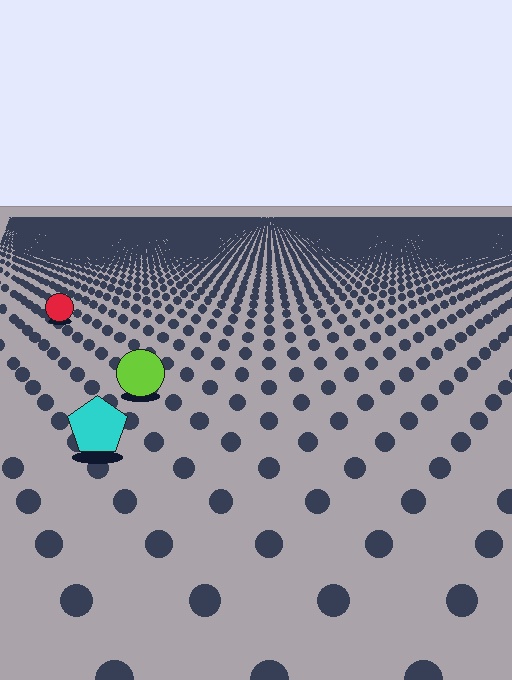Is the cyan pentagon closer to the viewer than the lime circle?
Yes. The cyan pentagon is closer — you can tell from the texture gradient: the ground texture is coarser near it.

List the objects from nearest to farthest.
From nearest to farthest: the cyan pentagon, the lime circle, the red circle.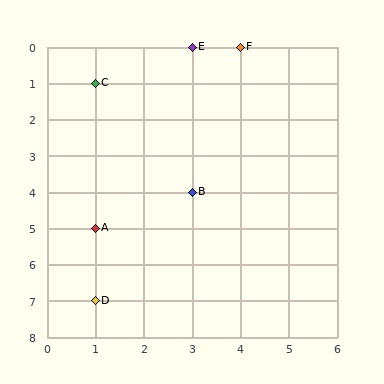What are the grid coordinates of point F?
Point F is at grid coordinates (4, 0).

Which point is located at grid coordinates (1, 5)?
Point A is at (1, 5).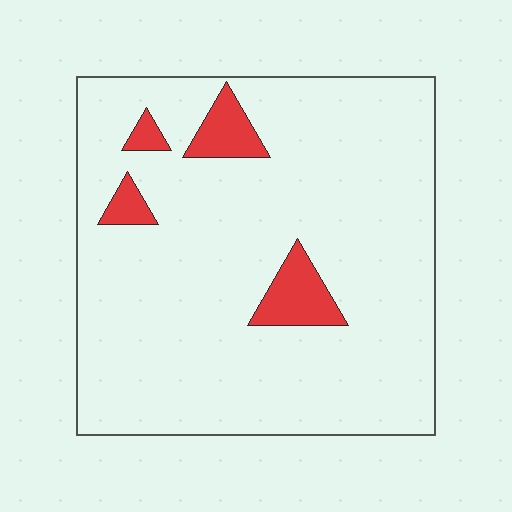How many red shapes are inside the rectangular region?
4.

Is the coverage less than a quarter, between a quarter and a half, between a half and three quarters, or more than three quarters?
Less than a quarter.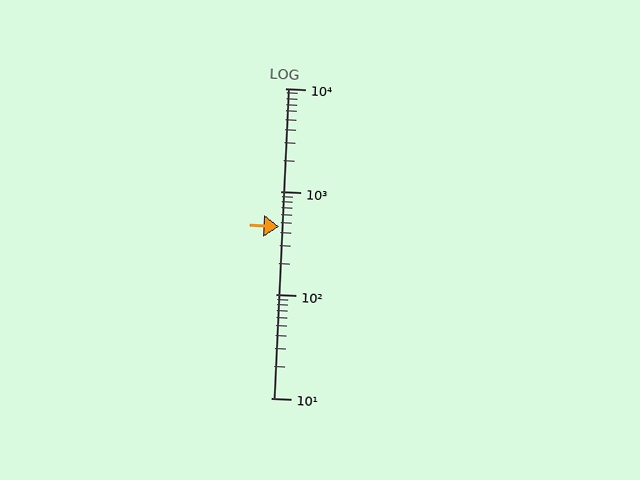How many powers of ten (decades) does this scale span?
The scale spans 3 decades, from 10 to 10000.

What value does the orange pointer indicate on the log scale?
The pointer indicates approximately 460.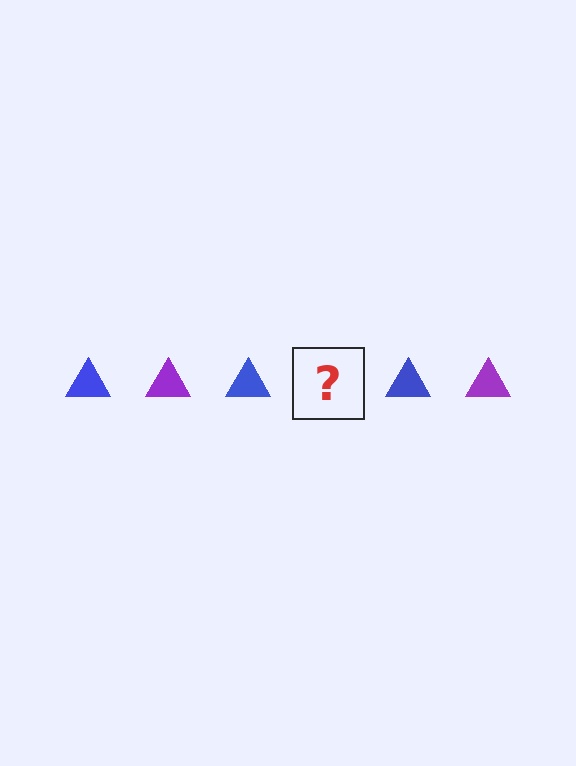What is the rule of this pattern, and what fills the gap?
The rule is that the pattern cycles through blue, purple triangles. The gap should be filled with a purple triangle.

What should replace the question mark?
The question mark should be replaced with a purple triangle.